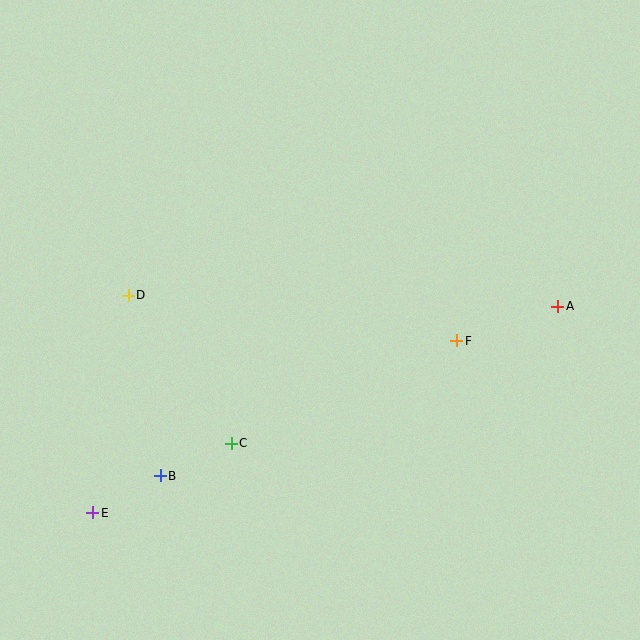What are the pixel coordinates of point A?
Point A is at (558, 306).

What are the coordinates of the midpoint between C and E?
The midpoint between C and E is at (162, 478).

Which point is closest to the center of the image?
Point F at (457, 341) is closest to the center.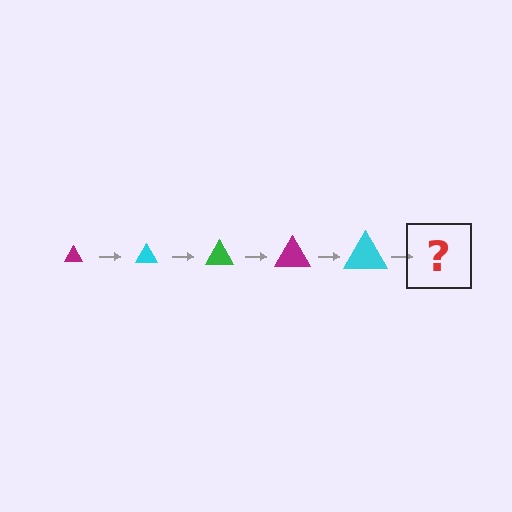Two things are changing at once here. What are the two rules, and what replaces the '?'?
The two rules are that the triangle grows larger each step and the color cycles through magenta, cyan, and green. The '?' should be a green triangle, larger than the previous one.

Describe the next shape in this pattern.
It should be a green triangle, larger than the previous one.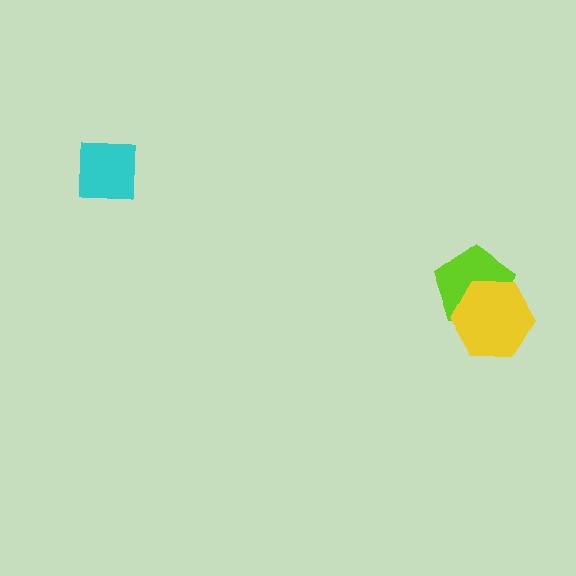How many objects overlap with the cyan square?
0 objects overlap with the cyan square.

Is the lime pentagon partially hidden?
Yes, it is partially covered by another shape.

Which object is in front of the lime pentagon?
The yellow hexagon is in front of the lime pentagon.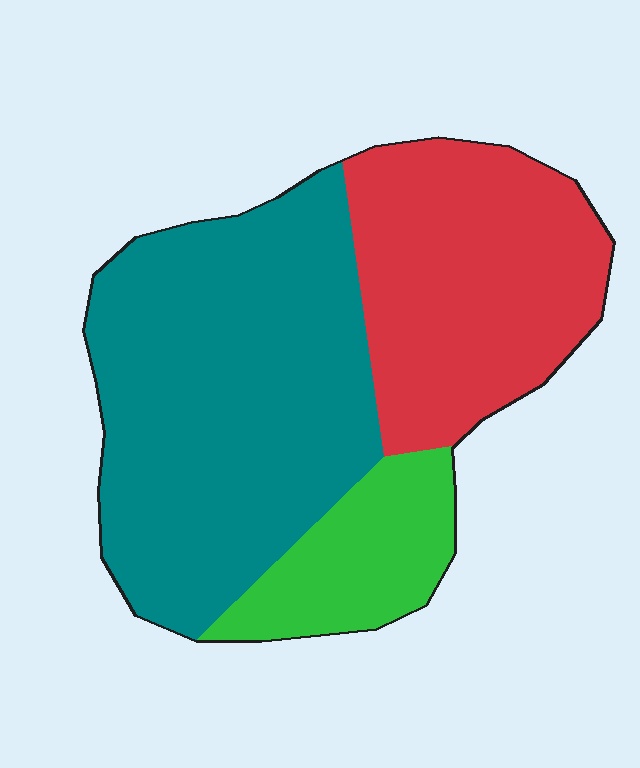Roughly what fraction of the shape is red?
Red covers about 35% of the shape.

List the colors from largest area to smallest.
From largest to smallest: teal, red, green.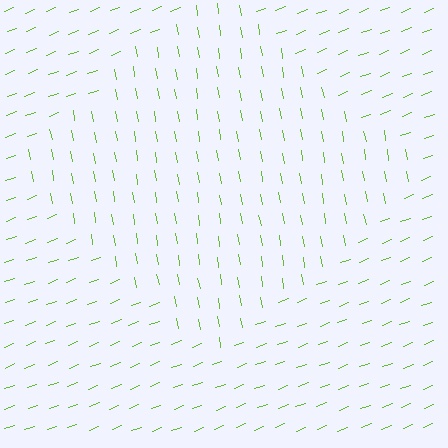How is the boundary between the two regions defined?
The boundary is defined purely by a change in line orientation (approximately 79 degrees difference). All lines are the same color and thickness.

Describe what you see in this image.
The image is filled with small lime line segments. A diamond region in the image has lines oriented differently from the surrounding lines, creating a visible texture boundary.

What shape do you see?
I see a diamond.